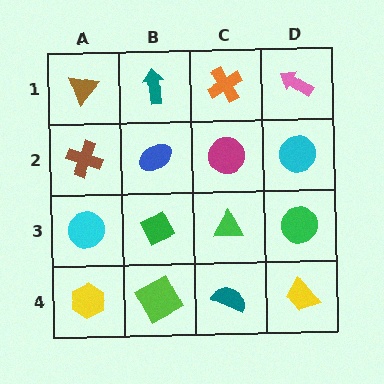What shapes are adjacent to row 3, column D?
A cyan circle (row 2, column D), a yellow trapezoid (row 4, column D), a green triangle (row 3, column C).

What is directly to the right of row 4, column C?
A yellow trapezoid.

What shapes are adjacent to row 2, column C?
An orange cross (row 1, column C), a green triangle (row 3, column C), a blue ellipse (row 2, column B), a cyan circle (row 2, column D).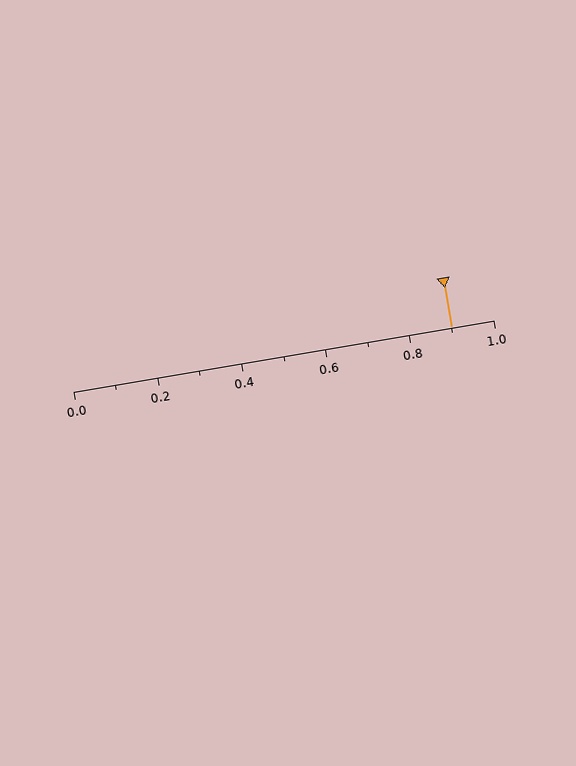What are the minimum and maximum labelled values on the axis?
The axis runs from 0.0 to 1.0.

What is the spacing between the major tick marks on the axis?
The major ticks are spaced 0.2 apart.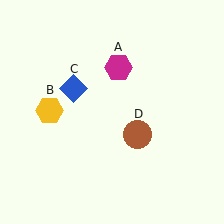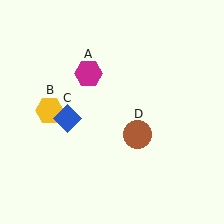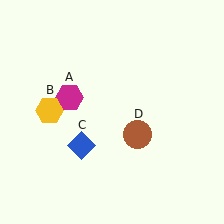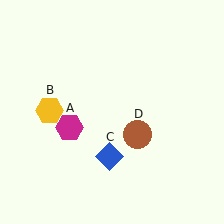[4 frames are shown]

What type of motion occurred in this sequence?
The magenta hexagon (object A), blue diamond (object C) rotated counterclockwise around the center of the scene.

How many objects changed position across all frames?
2 objects changed position: magenta hexagon (object A), blue diamond (object C).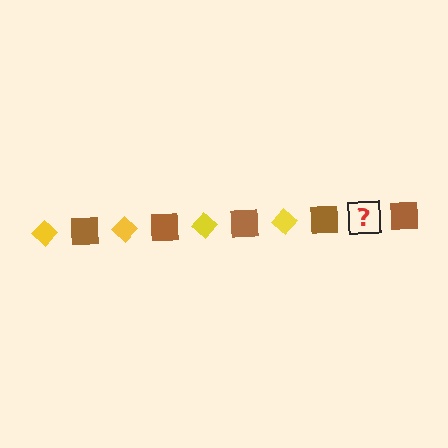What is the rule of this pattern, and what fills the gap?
The rule is that the pattern alternates between yellow diamond and brown square. The gap should be filled with a yellow diamond.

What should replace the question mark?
The question mark should be replaced with a yellow diamond.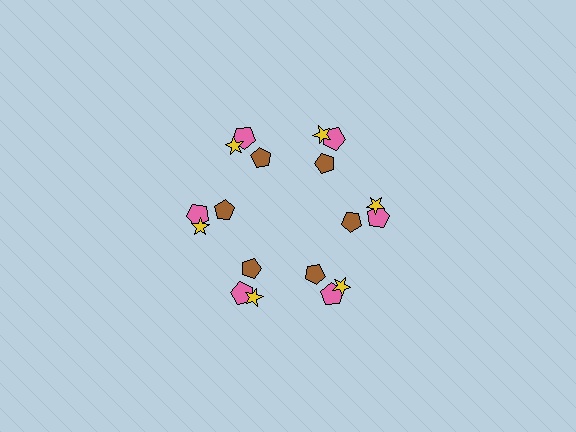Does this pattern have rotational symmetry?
Yes, this pattern has 6-fold rotational symmetry. It looks the same after rotating 60 degrees around the center.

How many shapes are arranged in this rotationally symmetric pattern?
There are 18 shapes, arranged in 6 groups of 3.